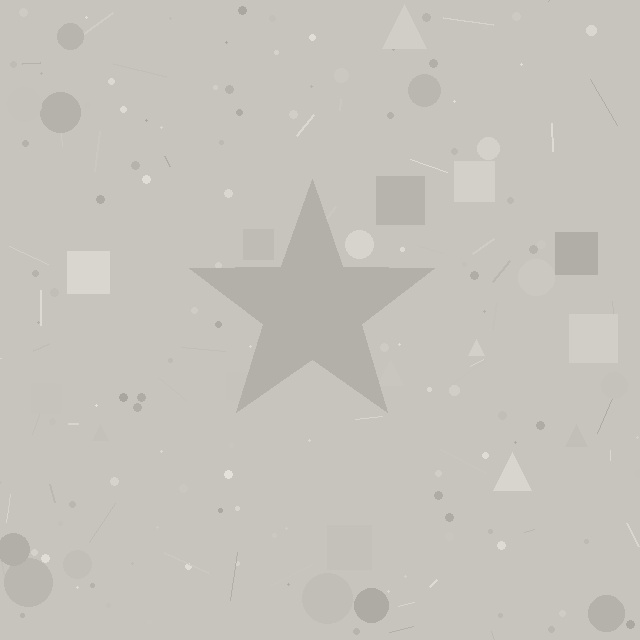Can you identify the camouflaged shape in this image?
The camouflaged shape is a star.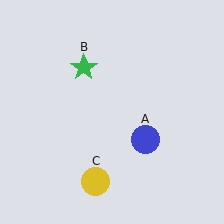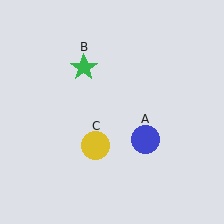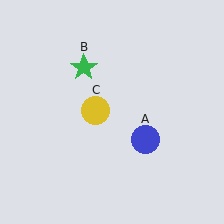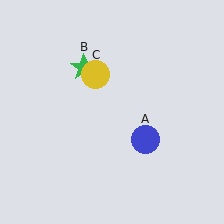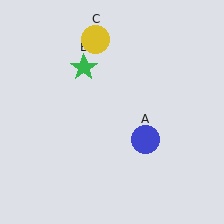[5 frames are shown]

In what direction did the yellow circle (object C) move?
The yellow circle (object C) moved up.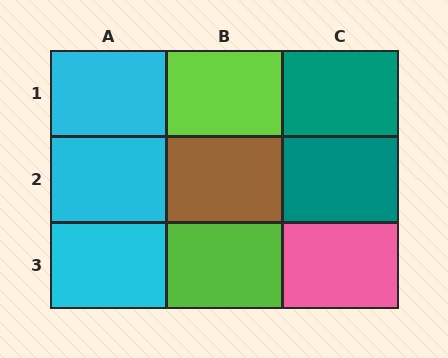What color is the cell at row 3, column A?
Cyan.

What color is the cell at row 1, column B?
Lime.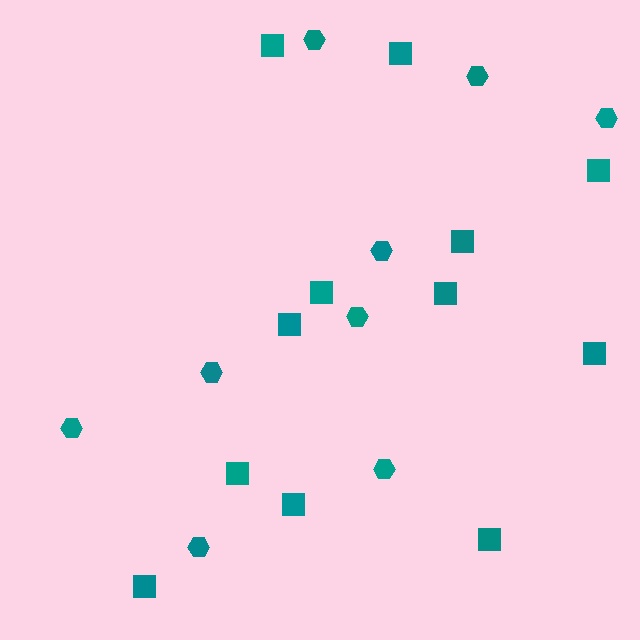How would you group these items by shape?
There are 2 groups: one group of squares (12) and one group of hexagons (9).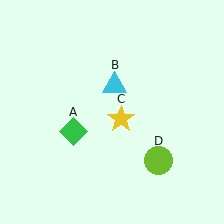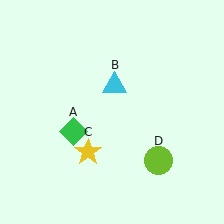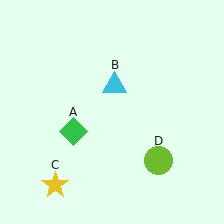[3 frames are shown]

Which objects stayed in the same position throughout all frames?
Green diamond (object A) and cyan triangle (object B) and lime circle (object D) remained stationary.